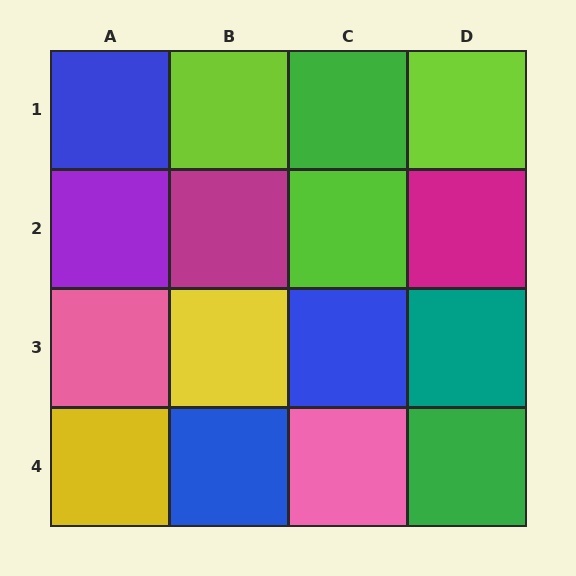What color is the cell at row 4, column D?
Green.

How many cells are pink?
2 cells are pink.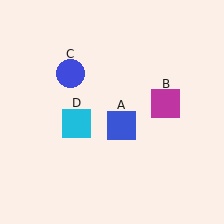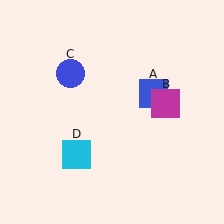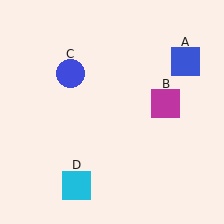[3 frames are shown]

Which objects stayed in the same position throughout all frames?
Magenta square (object B) and blue circle (object C) remained stationary.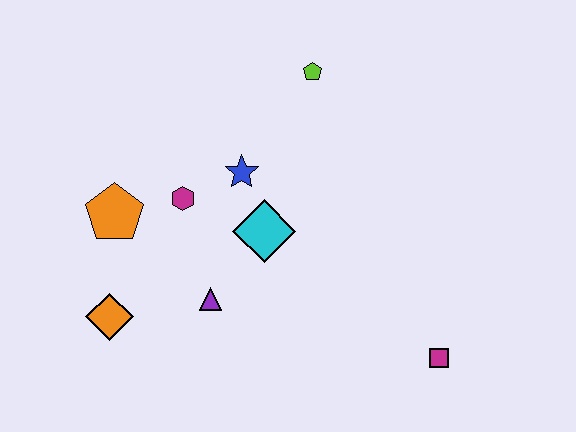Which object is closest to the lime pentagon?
The blue star is closest to the lime pentagon.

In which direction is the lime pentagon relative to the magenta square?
The lime pentagon is above the magenta square.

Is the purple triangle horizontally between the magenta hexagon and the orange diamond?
No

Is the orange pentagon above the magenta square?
Yes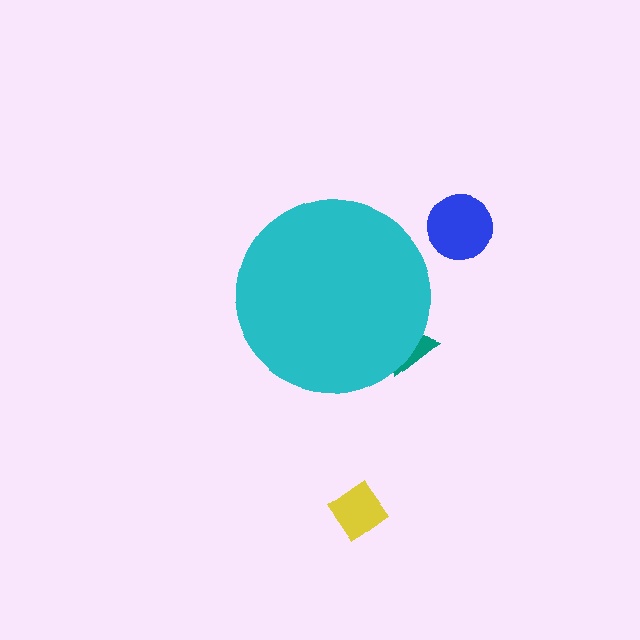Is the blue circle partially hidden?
No, the blue circle is fully visible.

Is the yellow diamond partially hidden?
No, the yellow diamond is fully visible.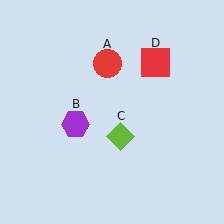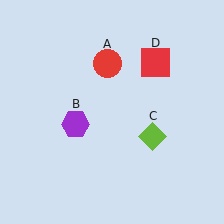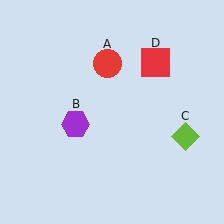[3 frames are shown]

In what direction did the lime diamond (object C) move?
The lime diamond (object C) moved right.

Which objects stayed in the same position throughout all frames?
Red circle (object A) and purple hexagon (object B) and red square (object D) remained stationary.